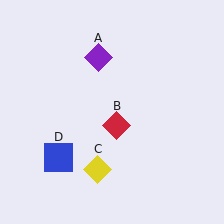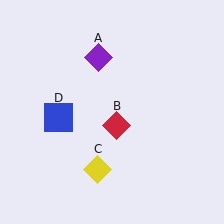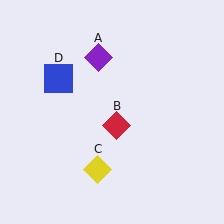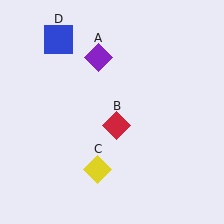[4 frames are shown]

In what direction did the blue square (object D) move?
The blue square (object D) moved up.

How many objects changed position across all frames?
1 object changed position: blue square (object D).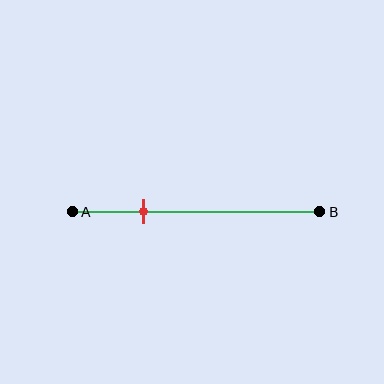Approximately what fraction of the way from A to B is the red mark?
The red mark is approximately 30% of the way from A to B.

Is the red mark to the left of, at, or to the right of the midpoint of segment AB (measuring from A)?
The red mark is to the left of the midpoint of segment AB.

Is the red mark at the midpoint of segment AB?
No, the mark is at about 30% from A, not at the 50% midpoint.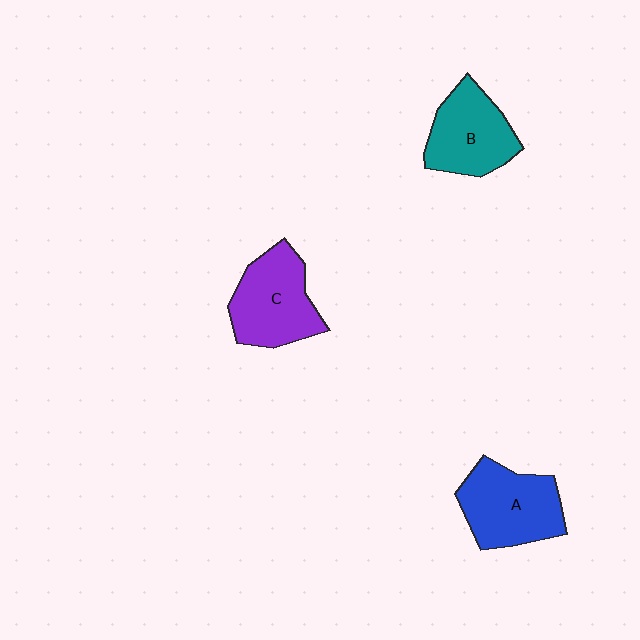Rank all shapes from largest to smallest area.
From largest to smallest: A (blue), C (purple), B (teal).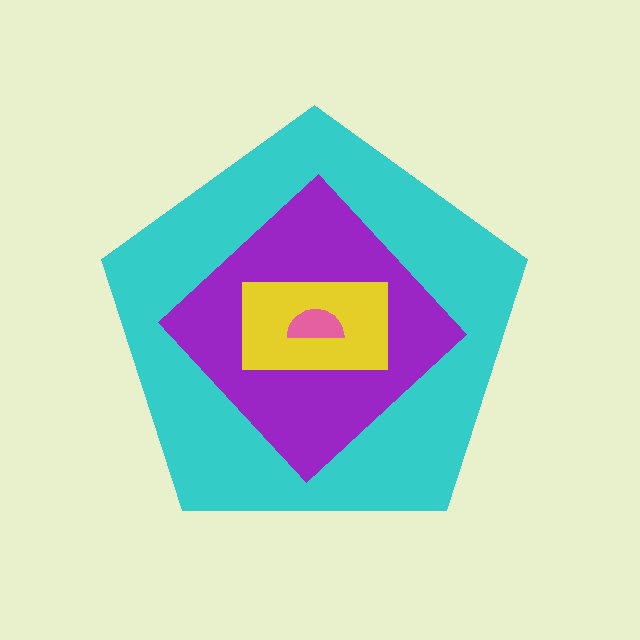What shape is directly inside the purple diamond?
The yellow rectangle.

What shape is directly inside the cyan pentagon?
The purple diamond.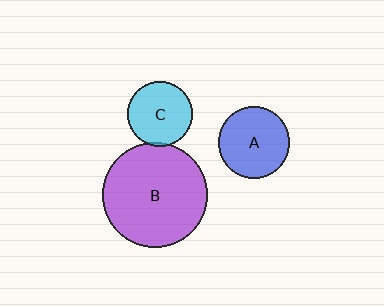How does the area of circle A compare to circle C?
Approximately 1.2 times.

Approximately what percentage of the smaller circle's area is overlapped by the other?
Approximately 5%.